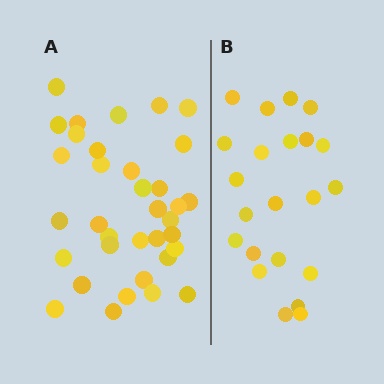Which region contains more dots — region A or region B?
Region A (the left region) has more dots.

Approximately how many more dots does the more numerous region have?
Region A has approximately 15 more dots than region B.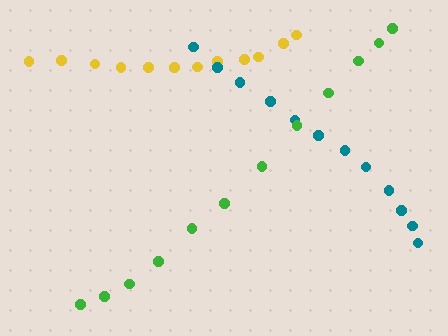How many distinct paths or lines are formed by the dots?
There are 3 distinct paths.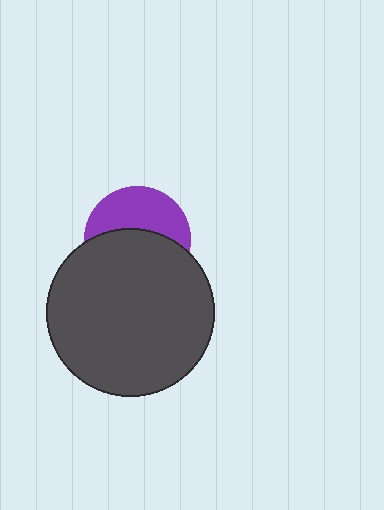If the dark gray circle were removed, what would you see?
You would see the complete purple circle.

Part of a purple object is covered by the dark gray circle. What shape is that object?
It is a circle.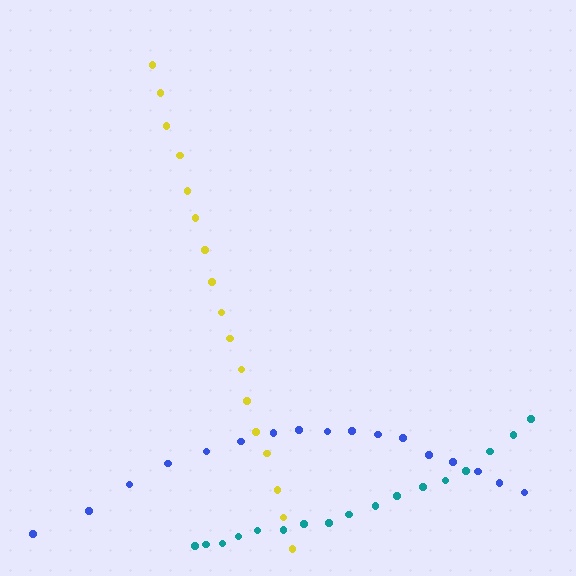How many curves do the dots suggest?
There are 3 distinct paths.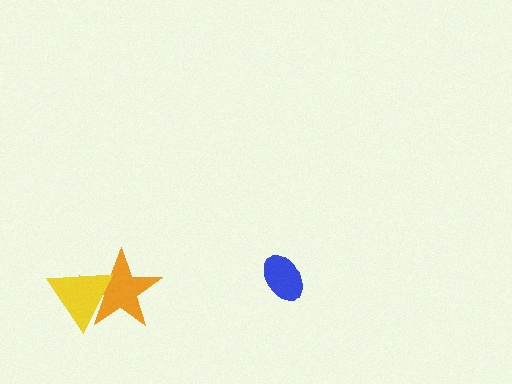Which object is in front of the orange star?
The yellow triangle is in front of the orange star.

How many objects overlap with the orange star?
1 object overlaps with the orange star.